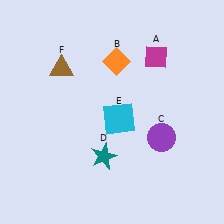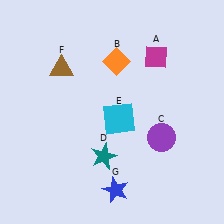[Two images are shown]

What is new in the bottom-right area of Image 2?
A blue star (G) was added in the bottom-right area of Image 2.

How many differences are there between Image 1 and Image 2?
There is 1 difference between the two images.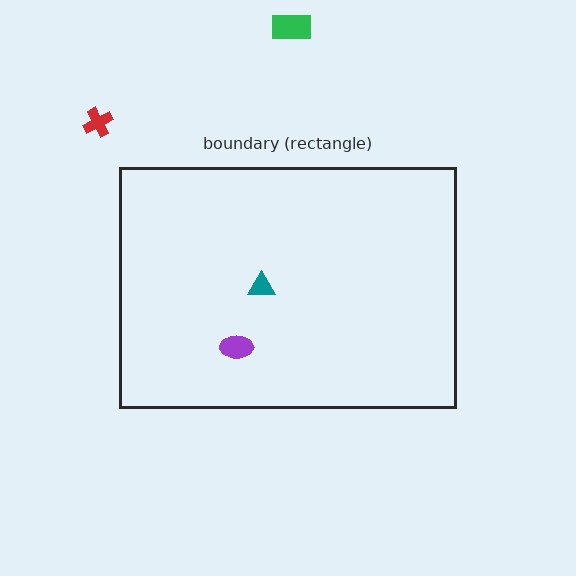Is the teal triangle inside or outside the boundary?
Inside.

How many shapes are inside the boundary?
2 inside, 2 outside.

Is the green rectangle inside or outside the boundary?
Outside.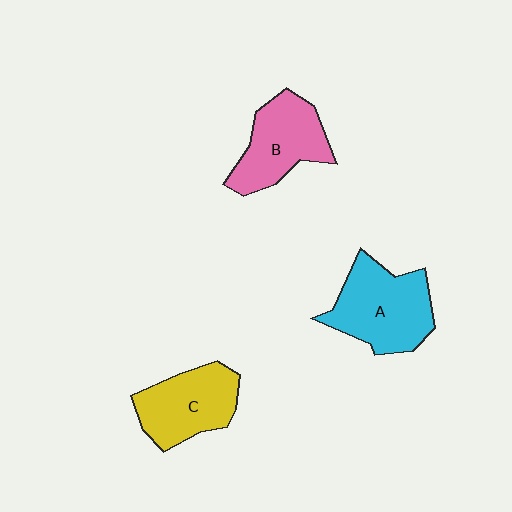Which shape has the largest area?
Shape A (cyan).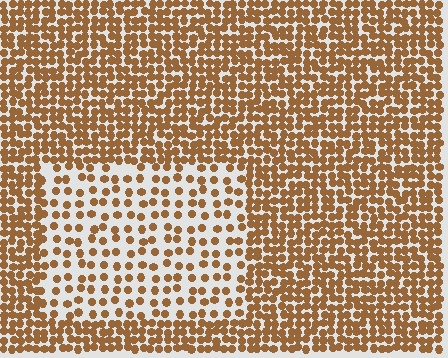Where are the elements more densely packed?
The elements are more densely packed outside the rectangle boundary.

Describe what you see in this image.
The image contains small brown elements arranged at two different densities. A rectangle-shaped region is visible where the elements are less densely packed than the surrounding area.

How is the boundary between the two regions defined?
The boundary is defined by a change in element density (approximately 2.3x ratio). All elements are the same color, size, and shape.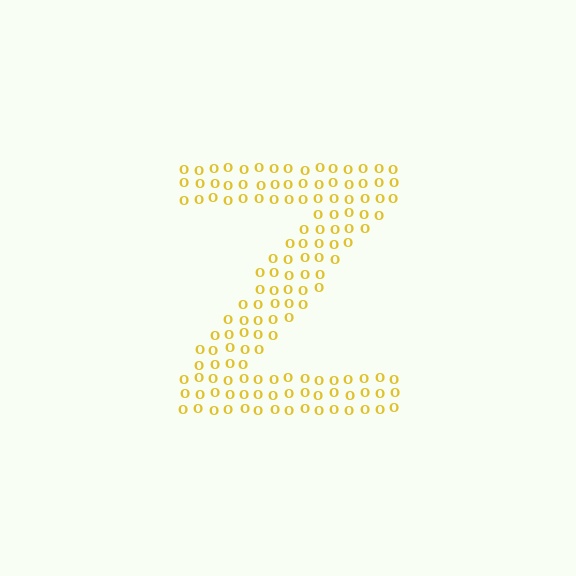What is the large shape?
The large shape is the letter Z.